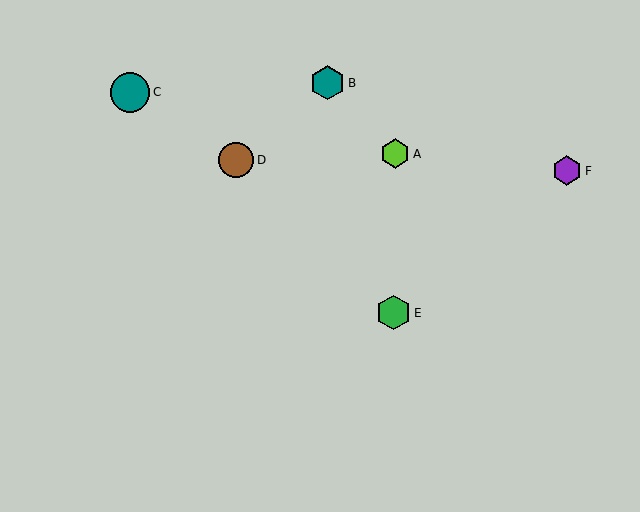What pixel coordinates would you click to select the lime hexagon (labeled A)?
Click at (395, 154) to select the lime hexagon A.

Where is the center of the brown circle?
The center of the brown circle is at (236, 160).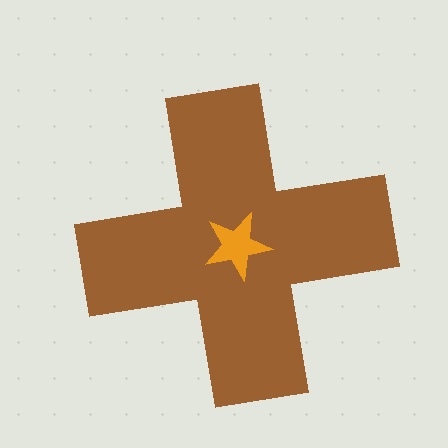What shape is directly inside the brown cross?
The orange star.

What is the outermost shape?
The brown cross.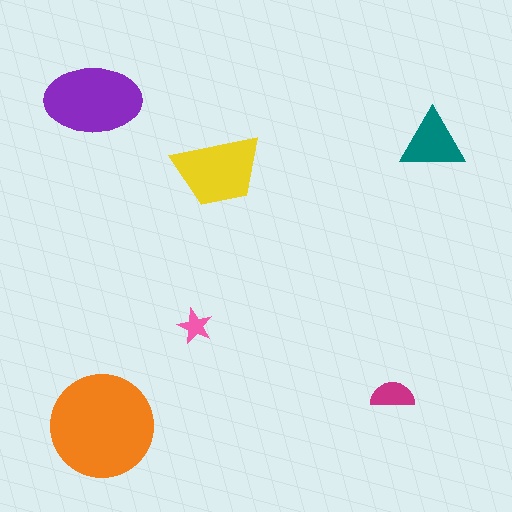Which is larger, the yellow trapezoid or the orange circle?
The orange circle.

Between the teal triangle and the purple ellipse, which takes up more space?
The purple ellipse.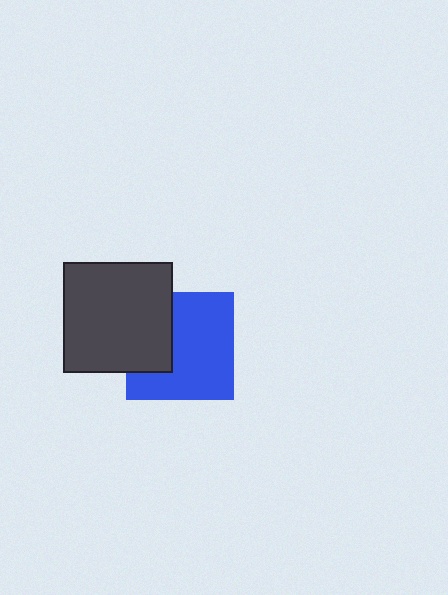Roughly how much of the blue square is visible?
Most of it is visible (roughly 66%).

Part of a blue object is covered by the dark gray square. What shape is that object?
It is a square.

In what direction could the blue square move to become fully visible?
The blue square could move right. That would shift it out from behind the dark gray square entirely.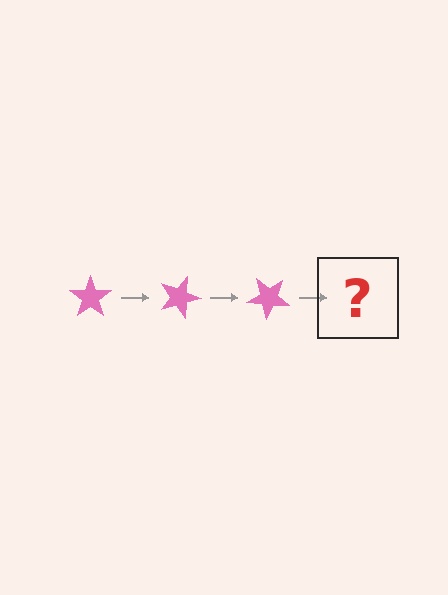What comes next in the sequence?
The next element should be a pink star rotated 60 degrees.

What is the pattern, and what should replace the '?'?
The pattern is that the star rotates 20 degrees each step. The '?' should be a pink star rotated 60 degrees.